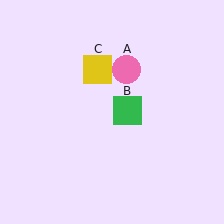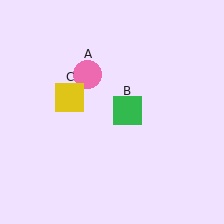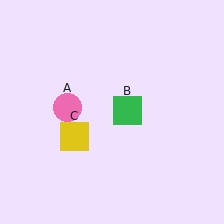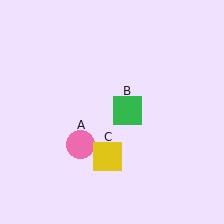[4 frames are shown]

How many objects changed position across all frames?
2 objects changed position: pink circle (object A), yellow square (object C).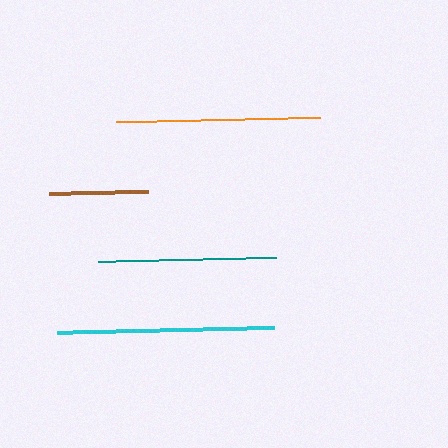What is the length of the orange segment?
The orange segment is approximately 204 pixels long.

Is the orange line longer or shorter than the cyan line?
The cyan line is longer than the orange line.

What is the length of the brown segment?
The brown segment is approximately 99 pixels long.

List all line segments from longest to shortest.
From longest to shortest: cyan, orange, teal, brown.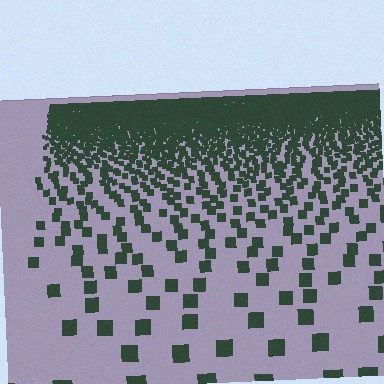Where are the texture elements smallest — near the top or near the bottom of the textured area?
Near the top.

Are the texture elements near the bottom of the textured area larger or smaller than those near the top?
Larger. Near the bottom, elements are closer to the viewer and appear at a bigger on-screen size.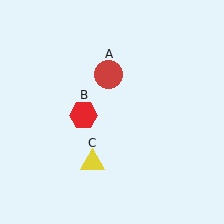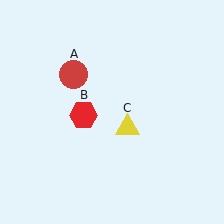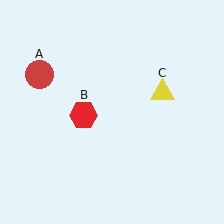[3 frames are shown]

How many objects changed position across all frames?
2 objects changed position: red circle (object A), yellow triangle (object C).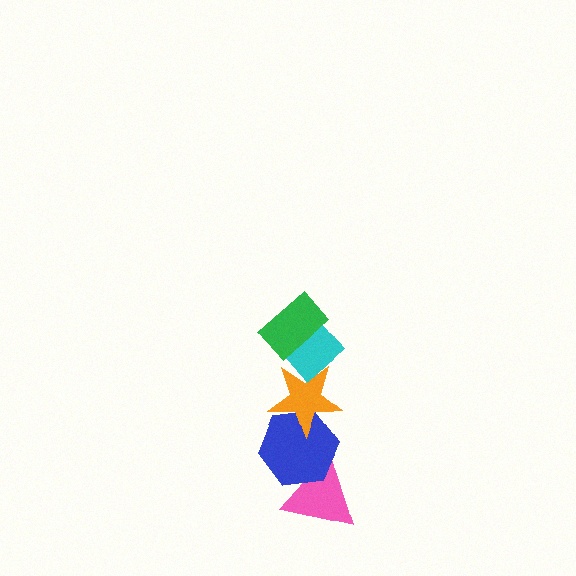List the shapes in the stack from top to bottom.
From top to bottom: the green rectangle, the cyan diamond, the orange star, the blue hexagon, the pink triangle.